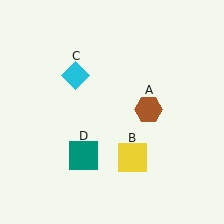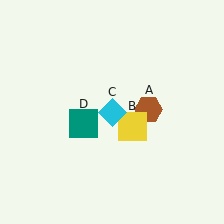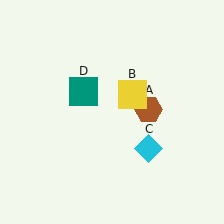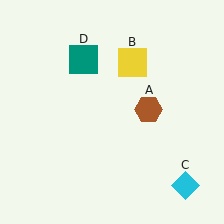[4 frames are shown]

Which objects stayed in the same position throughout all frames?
Brown hexagon (object A) remained stationary.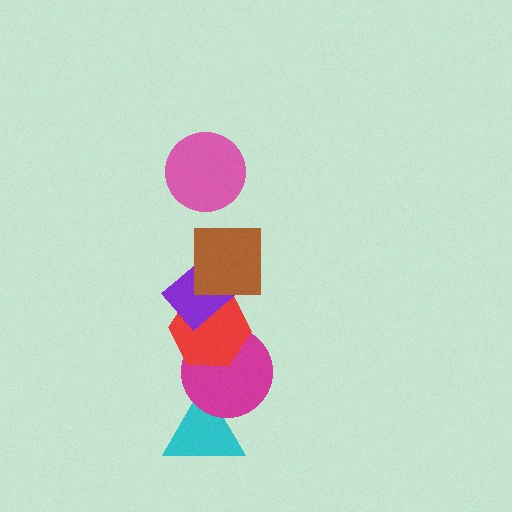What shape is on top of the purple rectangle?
The brown square is on top of the purple rectangle.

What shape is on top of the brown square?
The pink circle is on top of the brown square.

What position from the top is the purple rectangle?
The purple rectangle is 3rd from the top.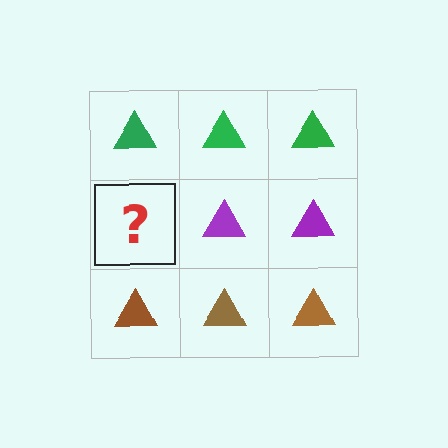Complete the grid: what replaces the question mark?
The question mark should be replaced with a purple triangle.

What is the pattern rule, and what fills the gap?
The rule is that each row has a consistent color. The gap should be filled with a purple triangle.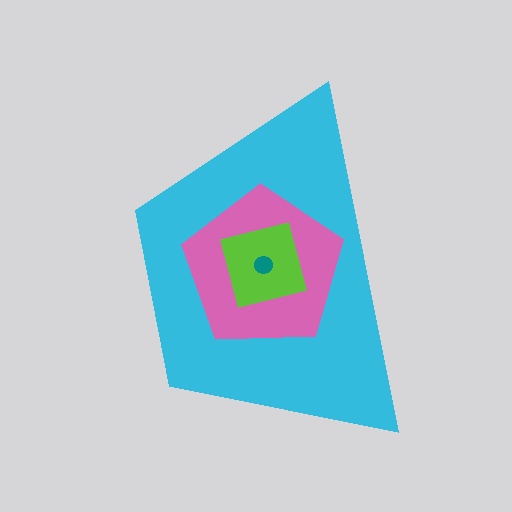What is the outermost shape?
The cyan trapezoid.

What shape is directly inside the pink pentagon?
The lime square.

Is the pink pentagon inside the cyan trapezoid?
Yes.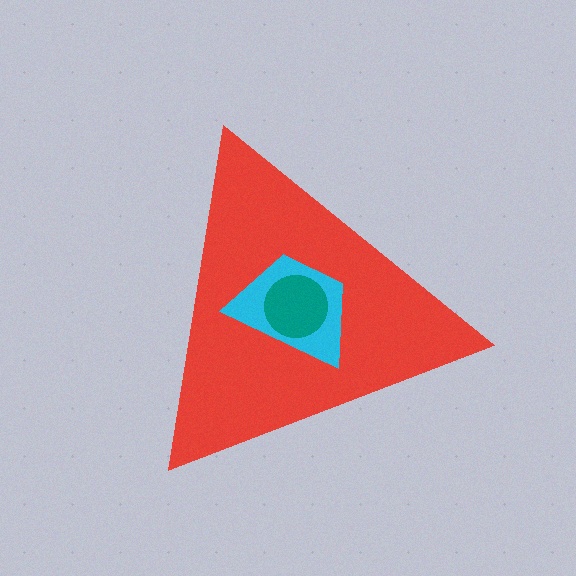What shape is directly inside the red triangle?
The cyan trapezoid.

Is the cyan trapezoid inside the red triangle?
Yes.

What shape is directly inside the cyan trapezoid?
The teal circle.